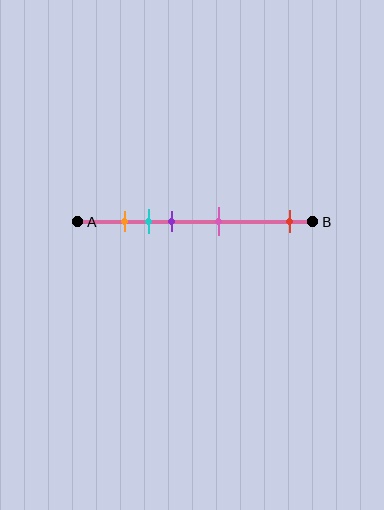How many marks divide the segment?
There are 5 marks dividing the segment.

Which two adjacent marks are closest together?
The orange and cyan marks are the closest adjacent pair.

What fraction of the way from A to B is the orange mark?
The orange mark is approximately 20% (0.2) of the way from A to B.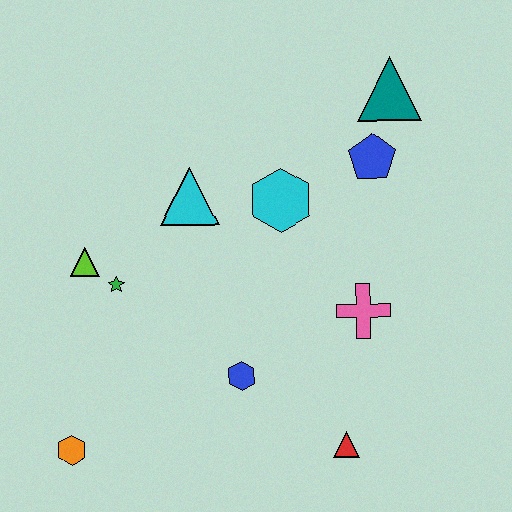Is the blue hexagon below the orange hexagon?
No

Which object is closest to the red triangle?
The blue hexagon is closest to the red triangle.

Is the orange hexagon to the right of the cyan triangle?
No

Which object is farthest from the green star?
The teal triangle is farthest from the green star.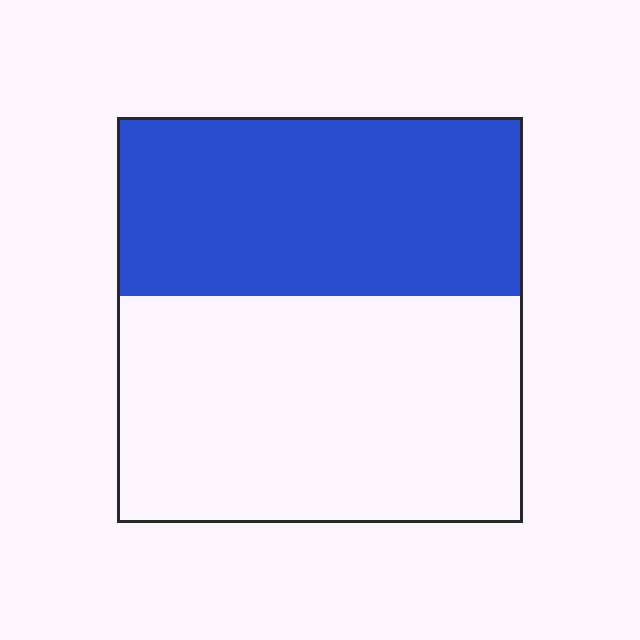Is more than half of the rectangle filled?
No.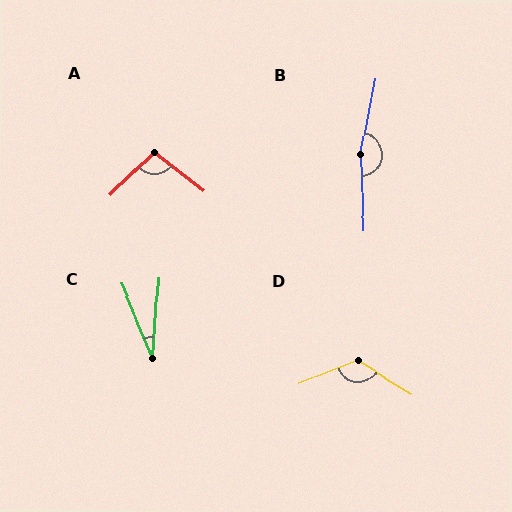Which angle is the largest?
B, at approximately 167 degrees.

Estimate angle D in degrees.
Approximately 126 degrees.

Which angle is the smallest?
C, at approximately 27 degrees.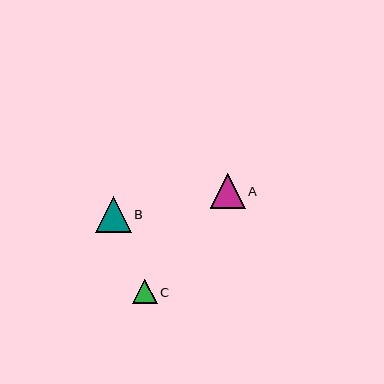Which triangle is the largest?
Triangle B is the largest with a size of approximately 36 pixels.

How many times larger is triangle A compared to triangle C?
Triangle A is approximately 1.4 times the size of triangle C.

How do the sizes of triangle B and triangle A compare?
Triangle B and triangle A are approximately the same size.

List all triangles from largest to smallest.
From largest to smallest: B, A, C.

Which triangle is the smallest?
Triangle C is the smallest with a size of approximately 25 pixels.